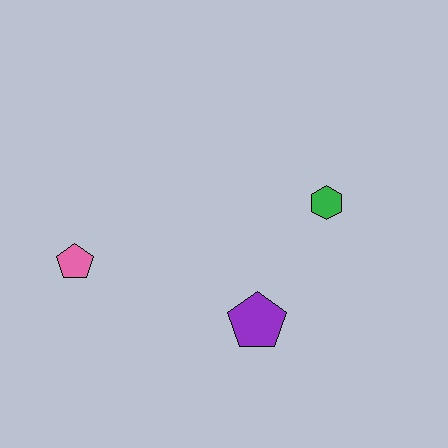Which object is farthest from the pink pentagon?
The green hexagon is farthest from the pink pentagon.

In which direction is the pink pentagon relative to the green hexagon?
The pink pentagon is to the left of the green hexagon.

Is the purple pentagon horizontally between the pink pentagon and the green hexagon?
Yes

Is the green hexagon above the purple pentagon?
Yes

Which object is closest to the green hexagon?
The purple pentagon is closest to the green hexagon.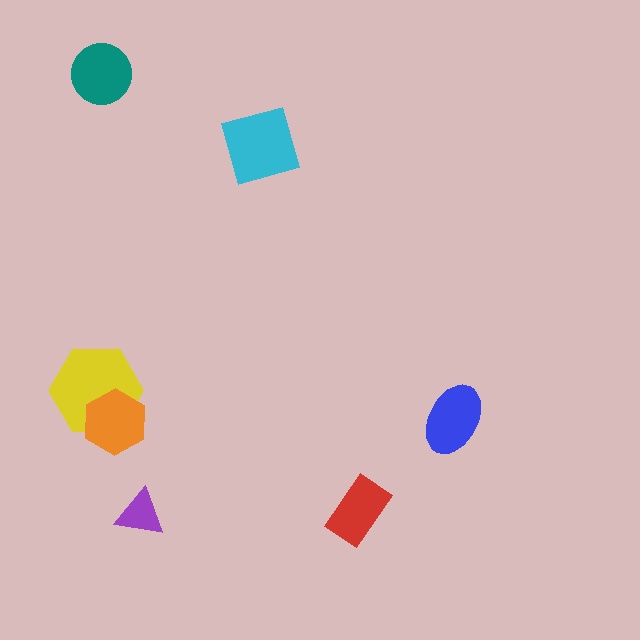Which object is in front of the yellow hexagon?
The orange hexagon is in front of the yellow hexagon.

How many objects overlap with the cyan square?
0 objects overlap with the cyan square.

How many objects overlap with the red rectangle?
0 objects overlap with the red rectangle.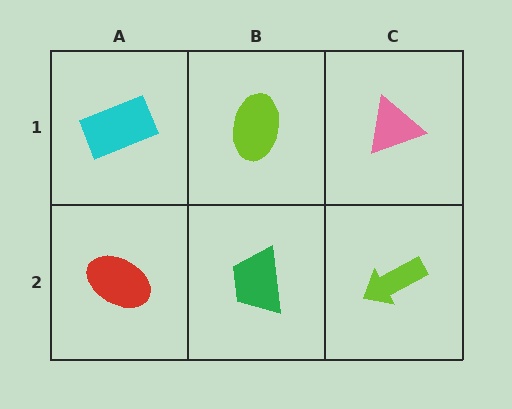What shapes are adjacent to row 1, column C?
A lime arrow (row 2, column C), a lime ellipse (row 1, column B).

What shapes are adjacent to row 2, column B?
A lime ellipse (row 1, column B), a red ellipse (row 2, column A), a lime arrow (row 2, column C).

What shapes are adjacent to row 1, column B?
A green trapezoid (row 2, column B), a cyan rectangle (row 1, column A), a pink triangle (row 1, column C).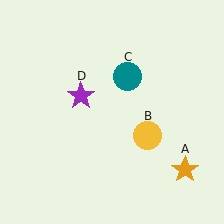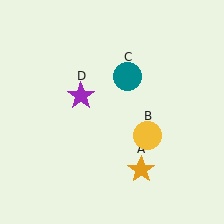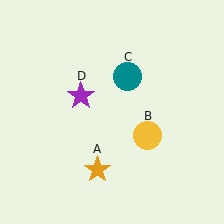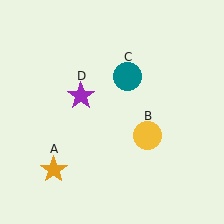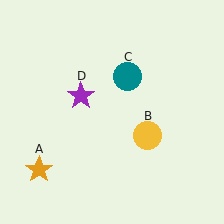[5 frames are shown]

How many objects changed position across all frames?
1 object changed position: orange star (object A).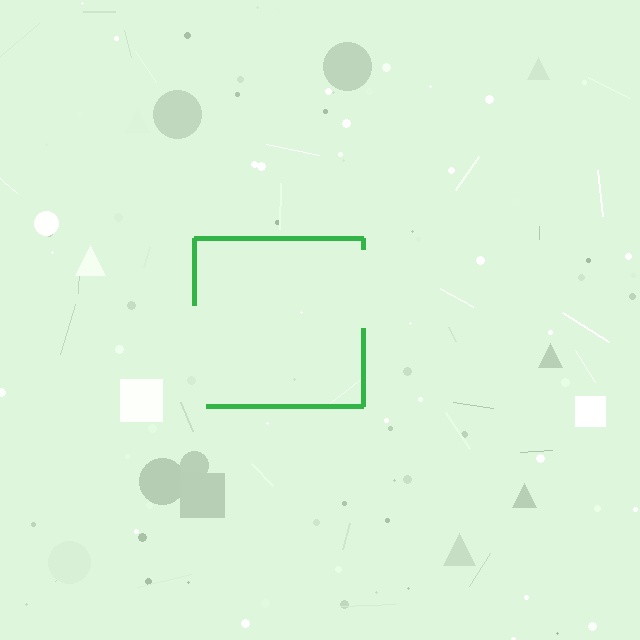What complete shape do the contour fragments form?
The contour fragments form a square.